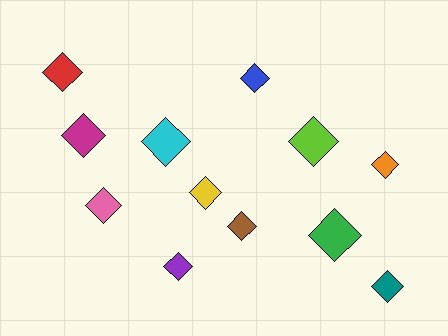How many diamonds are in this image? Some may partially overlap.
There are 12 diamonds.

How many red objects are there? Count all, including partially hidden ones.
There is 1 red object.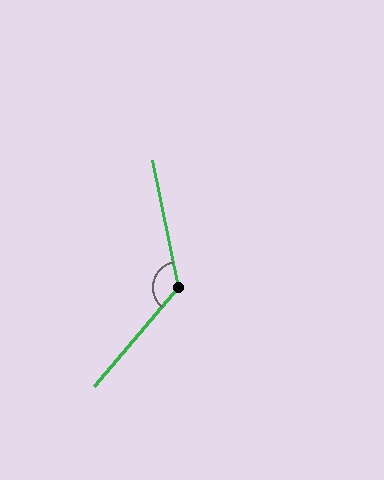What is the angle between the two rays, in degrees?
Approximately 129 degrees.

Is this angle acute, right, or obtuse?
It is obtuse.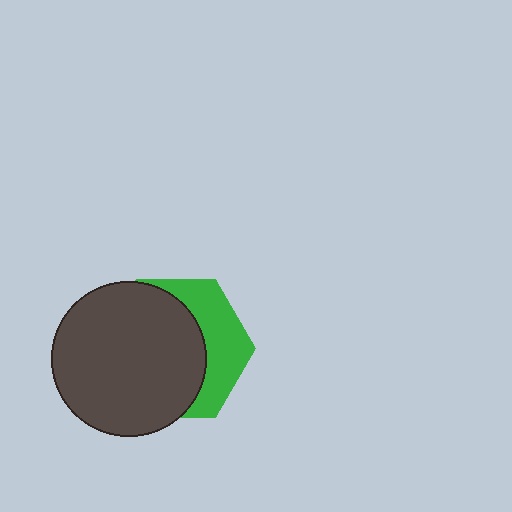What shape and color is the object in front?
The object in front is a dark gray circle.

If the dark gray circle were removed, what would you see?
You would see the complete green hexagon.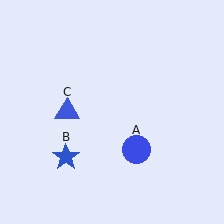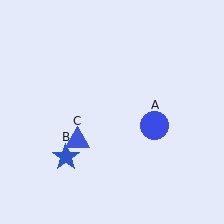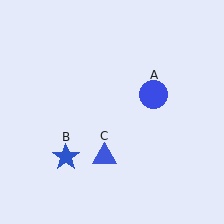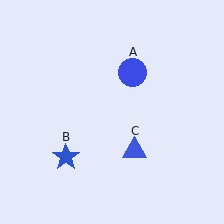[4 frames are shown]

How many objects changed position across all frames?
2 objects changed position: blue circle (object A), blue triangle (object C).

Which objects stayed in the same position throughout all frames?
Blue star (object B) remained stationary.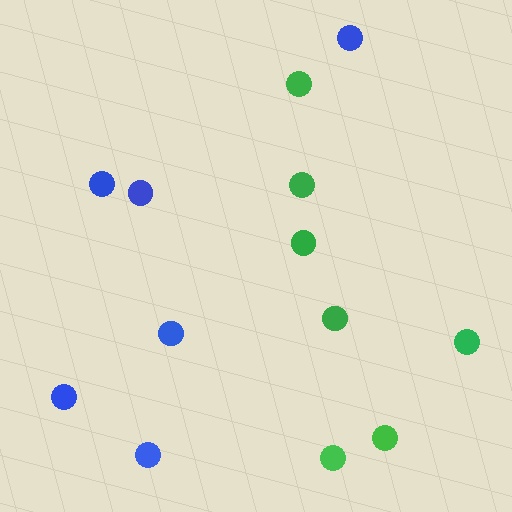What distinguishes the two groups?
There are 2 groups: one group of green circles (7) and one group of blue circles (6).